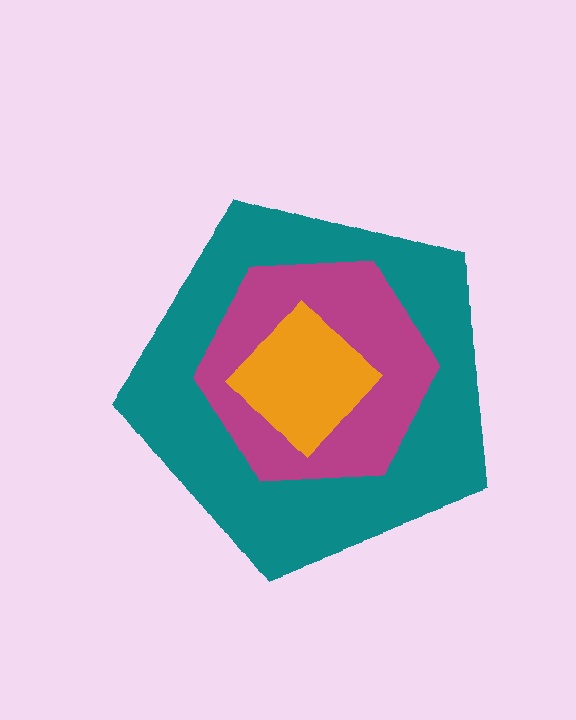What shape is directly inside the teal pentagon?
The magenta hexagon.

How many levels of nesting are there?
3.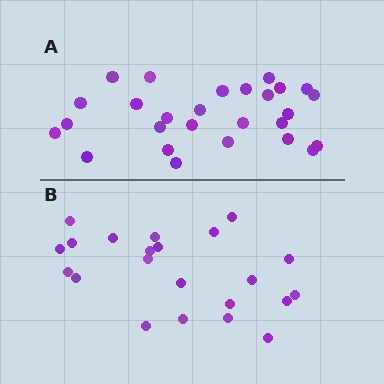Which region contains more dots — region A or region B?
Region A (the top region) has more dots.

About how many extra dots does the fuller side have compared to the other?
Region A has about 5 more dots than region B.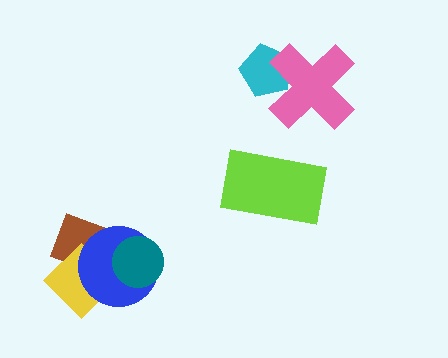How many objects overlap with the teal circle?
1 object overlaps with the teal circle.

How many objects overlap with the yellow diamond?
2 objects overlap with the yellow diamond.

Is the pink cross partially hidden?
No, no other shape covers it.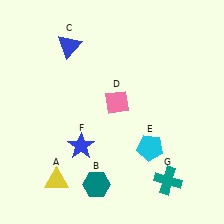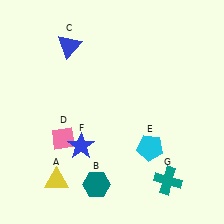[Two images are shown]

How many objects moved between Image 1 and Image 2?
1 object moved between the two images.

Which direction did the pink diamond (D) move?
The pink diamond (D) moved left.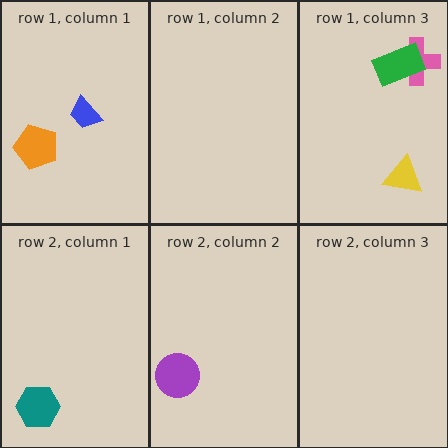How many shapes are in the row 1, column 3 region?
3.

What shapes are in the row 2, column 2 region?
The purple circle.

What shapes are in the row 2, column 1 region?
The teal hexagon.